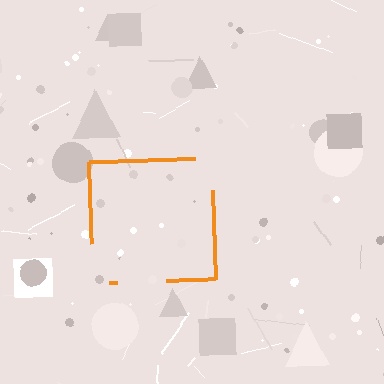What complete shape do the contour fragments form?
The contour fragments form a square.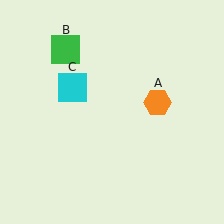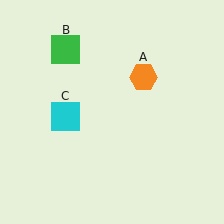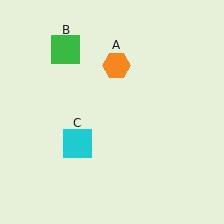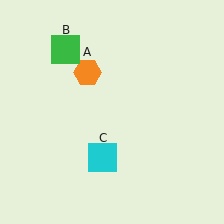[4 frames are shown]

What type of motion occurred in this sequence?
The orange hexagon (object A), cyan square (object C) rotated counterclockwise around the center of the scene.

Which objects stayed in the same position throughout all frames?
Green square (object B) remained stationary.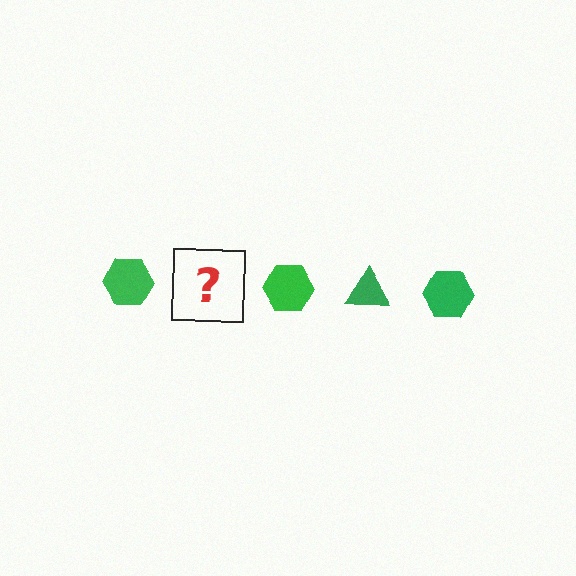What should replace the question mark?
The question mark should be replaced with a green triangle.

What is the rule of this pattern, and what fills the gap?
The rule is that the pattern cycles through hexagon, triangle shapes in green. The gap should be filled with a green triangle.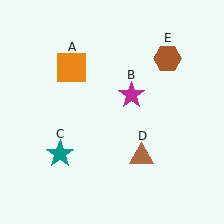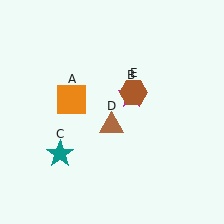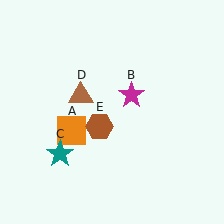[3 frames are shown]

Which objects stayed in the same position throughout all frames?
Magenta star (object B) and teal star (object C) remained stationary.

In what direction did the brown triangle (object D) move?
The brown triangle (object D) moved up and to the left.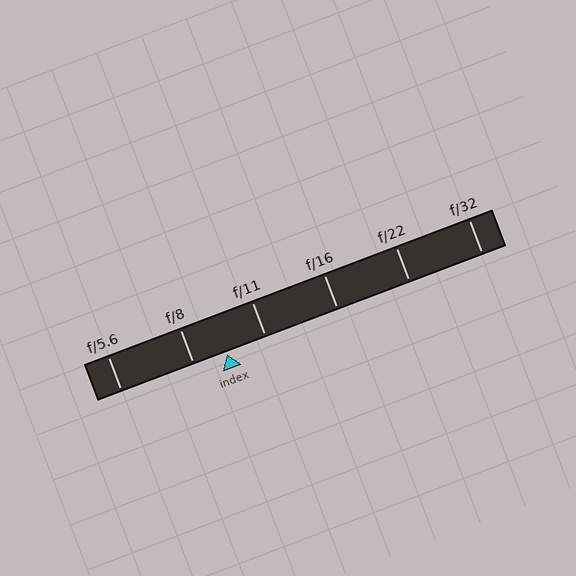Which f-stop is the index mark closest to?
The index mark is closest to f/8.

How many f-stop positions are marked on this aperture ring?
There are 6 f-stop positions marked.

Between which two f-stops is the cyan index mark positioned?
The index mark is between f/8 and f/11.